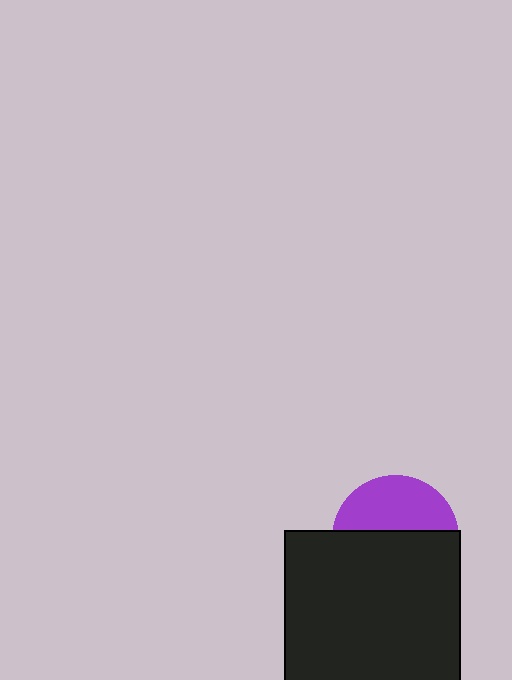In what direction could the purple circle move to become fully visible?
The purple circle could move up. That would shift it out from behind the black rectangle entirely.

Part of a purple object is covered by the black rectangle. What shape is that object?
It is a circle.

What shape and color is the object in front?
The object in front is a black rectangle.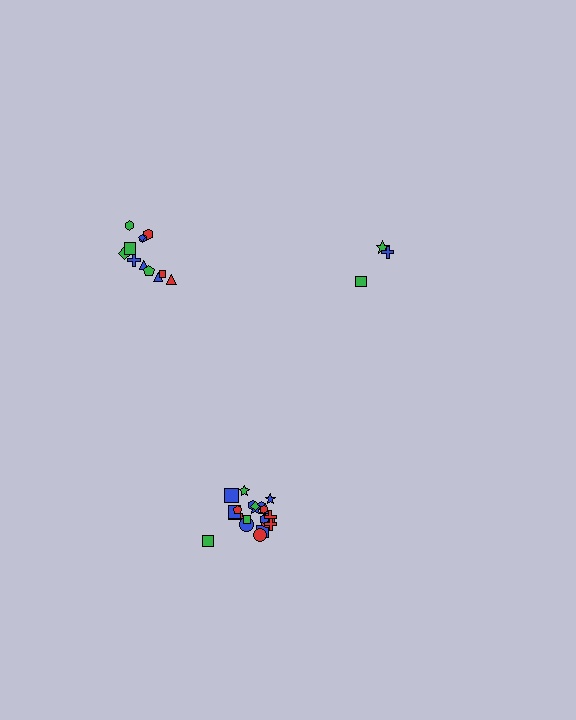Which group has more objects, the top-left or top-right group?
The top-left group.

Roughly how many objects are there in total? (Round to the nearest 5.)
Roughly 35 objects in total.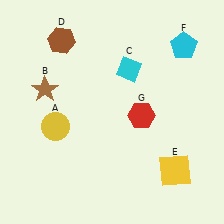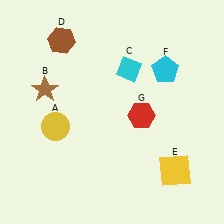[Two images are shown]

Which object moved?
The cyan pentagon (F) moved down.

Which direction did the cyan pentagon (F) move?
The cyan pentagon (F) moved down.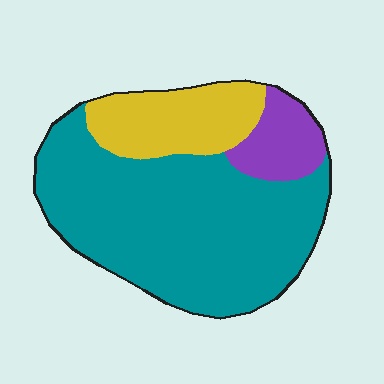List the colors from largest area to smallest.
From largest to smallest: teal, yellow, purple.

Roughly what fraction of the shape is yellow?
Yellow covers 20% of the shape.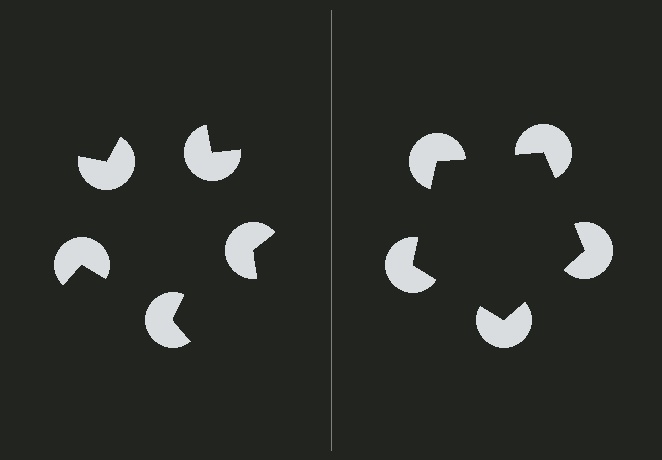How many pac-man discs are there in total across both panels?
10 — 5 on each side.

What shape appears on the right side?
An illusory pentagon.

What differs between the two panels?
The pac-man discs are positioned identically on both sides; only the wedge orientations differ. On the right they align to a pentagon; on the left they are misaligned.